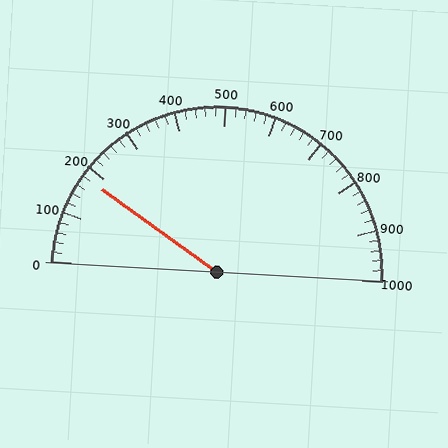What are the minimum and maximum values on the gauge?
The gauge ranges from 0 to 1000.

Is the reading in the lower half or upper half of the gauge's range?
The reading is in the lower half of the range (0 to 1000).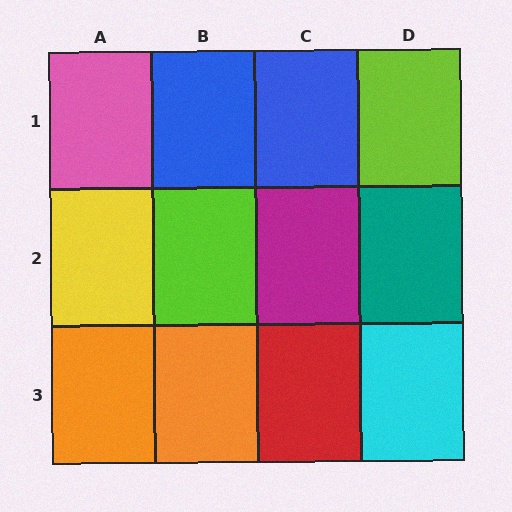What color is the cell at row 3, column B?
Orange.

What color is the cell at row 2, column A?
Yellow.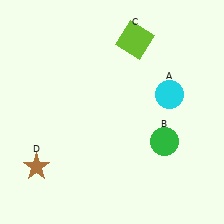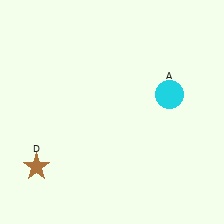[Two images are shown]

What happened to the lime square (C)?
The lime square (C) was removed in Image 2. It was in the top-right area of Image 1.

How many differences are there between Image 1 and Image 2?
There are 2 differences between the two images.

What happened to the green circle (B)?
The green circle (B) was removed in Image 2. It was in the bottom-right area of Image 1.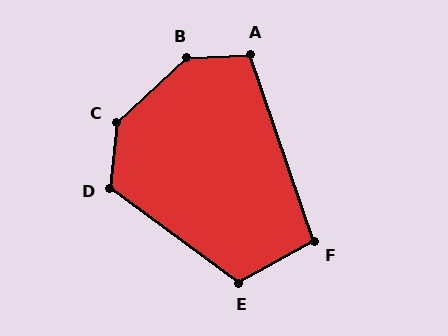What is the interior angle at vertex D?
Approximately 120 degrees (obtuse).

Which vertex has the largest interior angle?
B, at approximately 140 degrees.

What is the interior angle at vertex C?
Approximately 139 degrees (obtuse).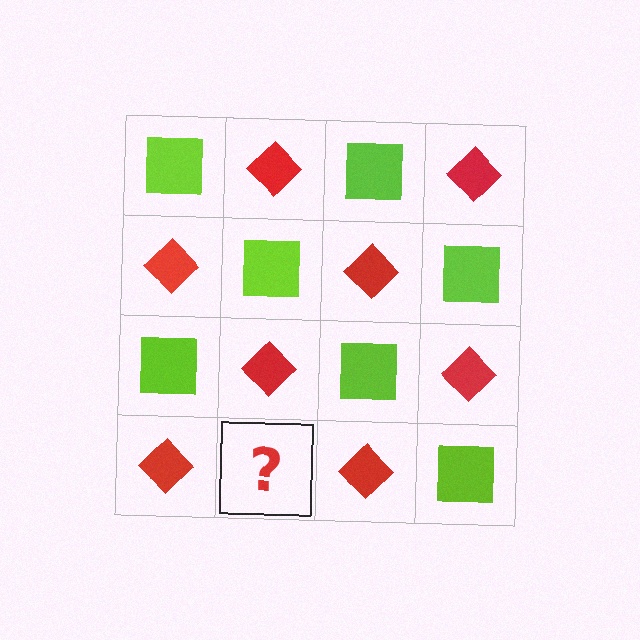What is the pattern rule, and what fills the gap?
The rule is that it alternates lime square and red diamond in a checkerboard pattern. The gap should be filled with a lime square.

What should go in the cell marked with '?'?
The missing cell should contain a lime square.